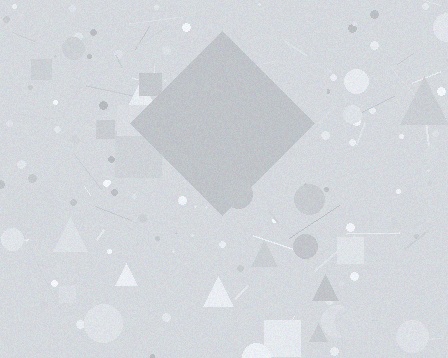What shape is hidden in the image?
A diamond is hidden in the image.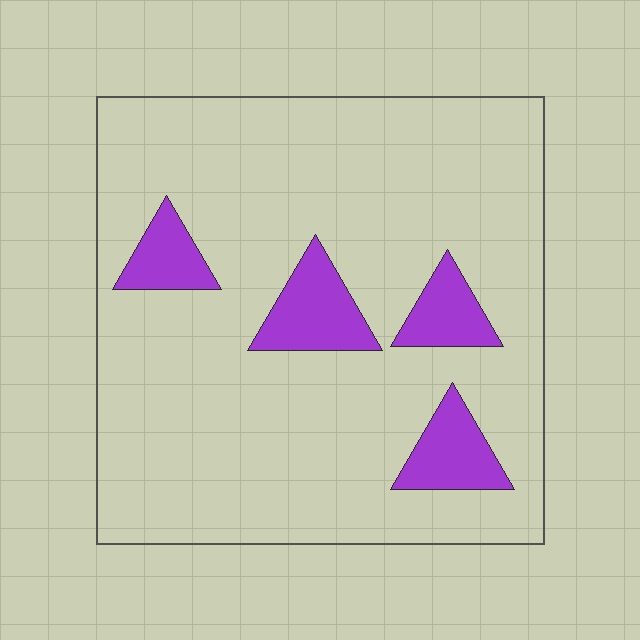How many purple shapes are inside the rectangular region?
4.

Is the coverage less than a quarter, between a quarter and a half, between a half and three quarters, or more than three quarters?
Less than a quarter.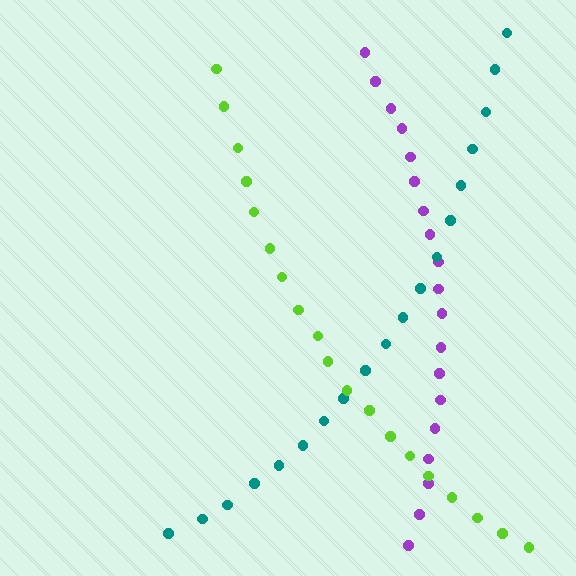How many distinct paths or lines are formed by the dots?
There are 3 distinct paths.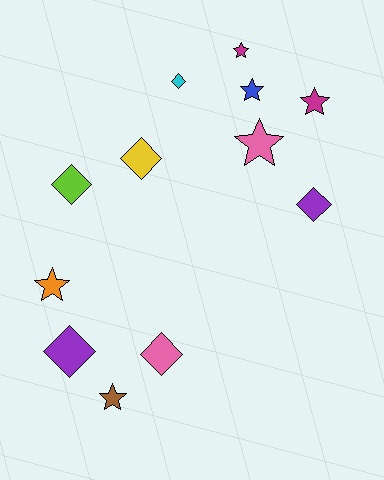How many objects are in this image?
There are 12 objects.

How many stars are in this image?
There are 6 stars.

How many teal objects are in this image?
There are no teal objects.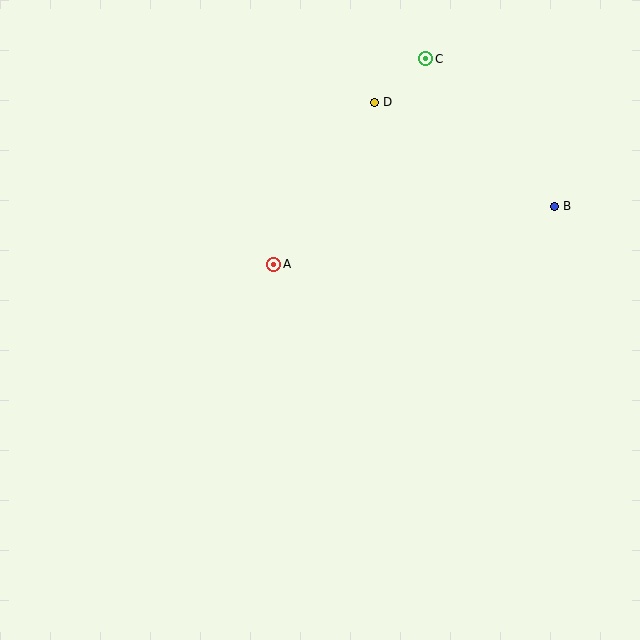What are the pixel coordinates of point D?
Point D is at (374, 102).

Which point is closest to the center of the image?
Point A at (274, 264) is closest to the center.